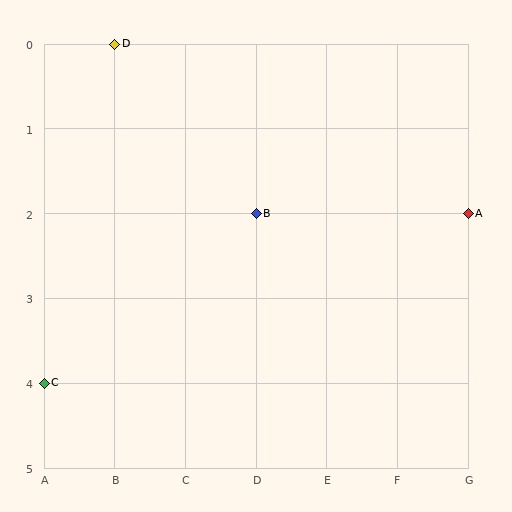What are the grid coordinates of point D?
Point D is at grid coordinates (B, 0).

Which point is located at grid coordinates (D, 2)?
Point B is at (D, 2).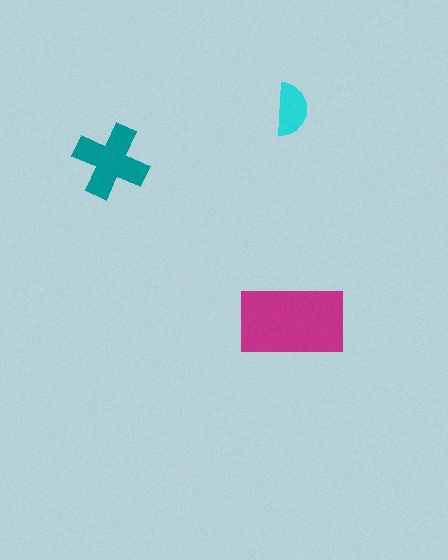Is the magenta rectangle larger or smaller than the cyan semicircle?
Larger.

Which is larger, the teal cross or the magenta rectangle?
The magenta rectangle.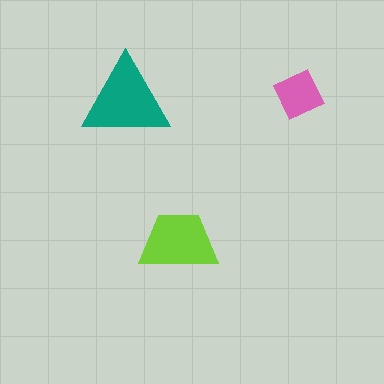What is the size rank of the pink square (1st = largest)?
3rd.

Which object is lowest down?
The lime trapezoid is bottommost.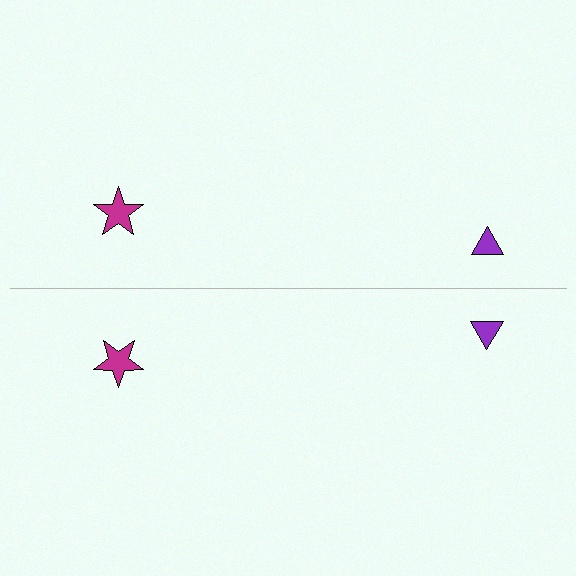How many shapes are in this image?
There are 4 shapes in this image.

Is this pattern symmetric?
Yes, this pattern has bilateral (reflection) symmetry.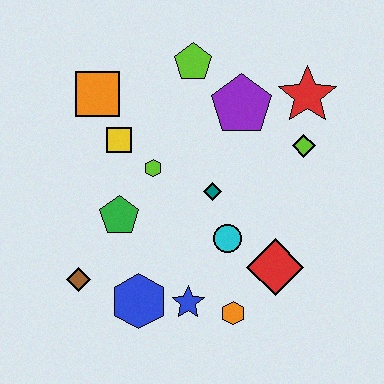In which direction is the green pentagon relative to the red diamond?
The green pentagon is to the left of the red diamond.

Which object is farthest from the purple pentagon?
The brown diamond is farthest from the purple pentagon.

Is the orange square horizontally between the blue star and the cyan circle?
No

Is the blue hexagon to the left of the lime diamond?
Yes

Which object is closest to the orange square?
The yellow square is closest to the orange square.